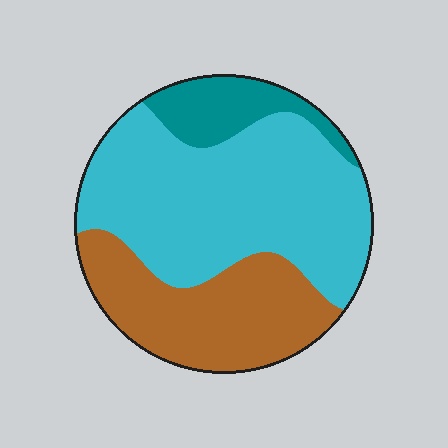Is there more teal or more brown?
Brown.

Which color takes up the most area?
Cyan, at roughly 55%.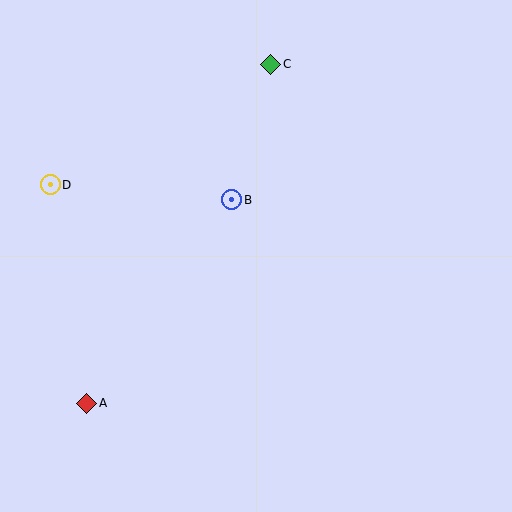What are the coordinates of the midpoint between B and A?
The midpoint between B and A is at (159, 302).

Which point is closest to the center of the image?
Point B at (232, 200) is closest to the center.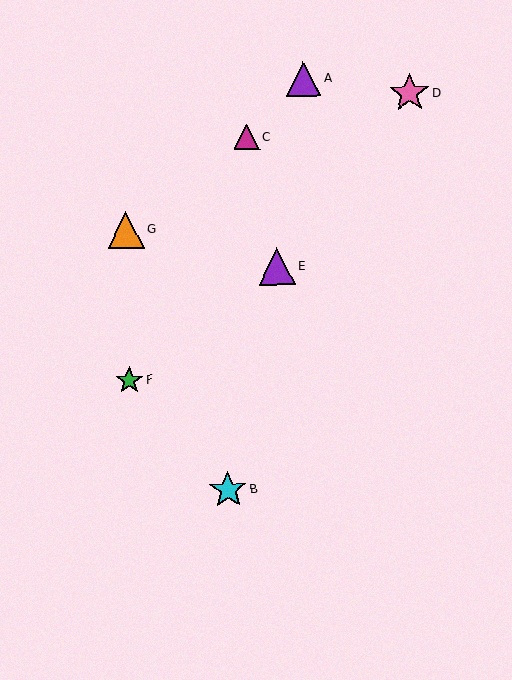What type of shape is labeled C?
Shape C is a magenta triangle.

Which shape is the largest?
The pink star (labeled D) is the largest.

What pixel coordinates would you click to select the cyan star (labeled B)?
Click at (228, 490) to select the cyan star B.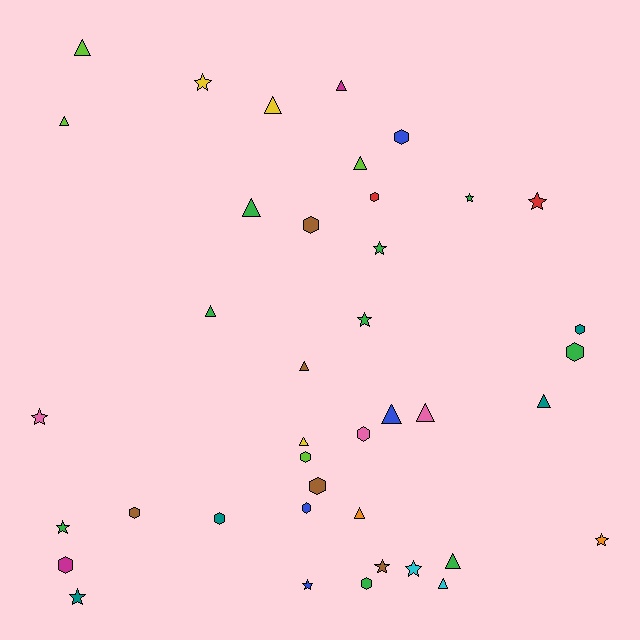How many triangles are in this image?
There are 15 triangles.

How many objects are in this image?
There are 40 objects.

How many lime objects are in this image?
There are 4 lime objects.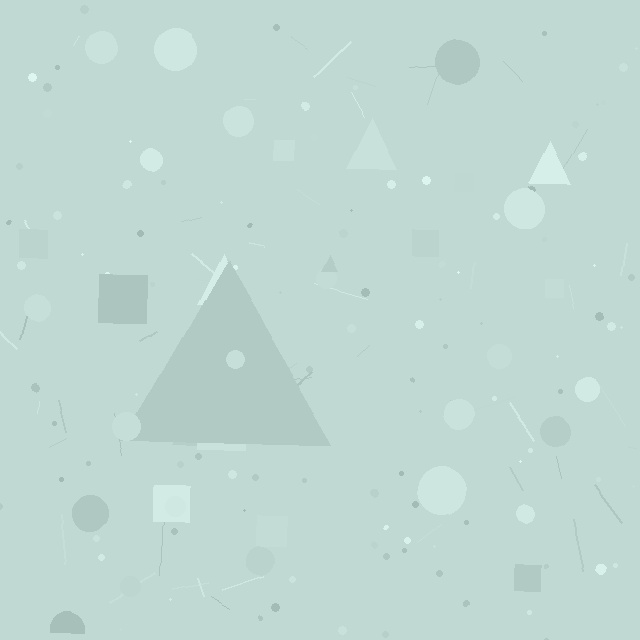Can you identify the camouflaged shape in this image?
The camouflaged shape is a triangle.